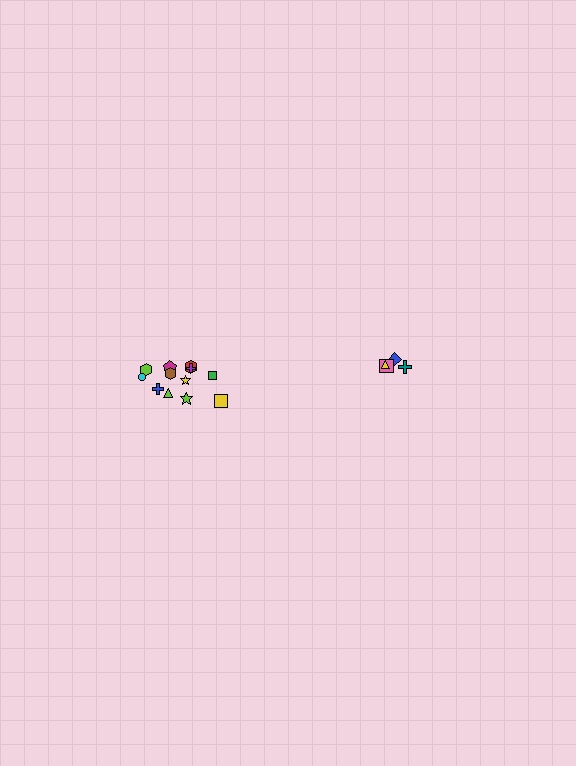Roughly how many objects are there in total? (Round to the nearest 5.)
Roughly 15 objects in total.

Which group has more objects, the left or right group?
The left group.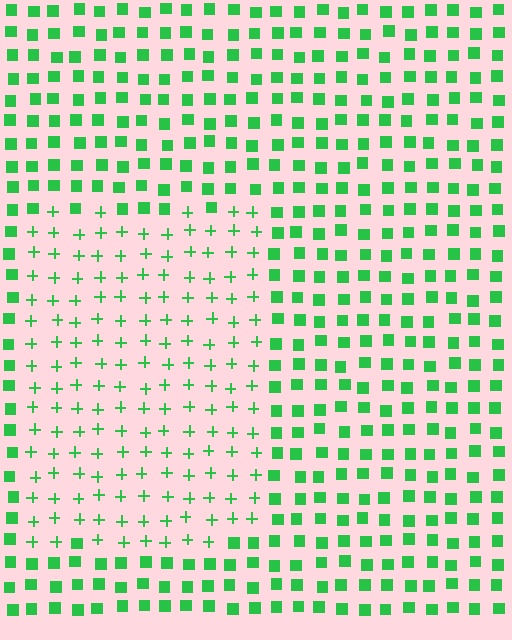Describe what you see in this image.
The image is filled with small green elements arranged in a uniform grid. A rectangle-shaped region contains plus signs, while the surrounding area contains squares. The boundary is defined purely by the change in element shape.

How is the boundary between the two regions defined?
The boundary is defined by a change in element shape: plus signs inside vs. squares outside. All elements share the same color and spacing.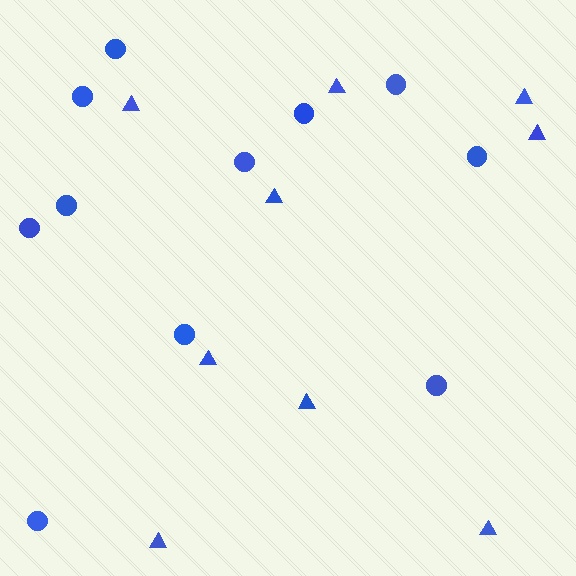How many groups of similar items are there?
There are 2 groups: one group of circles (11) and one group of triangles (9).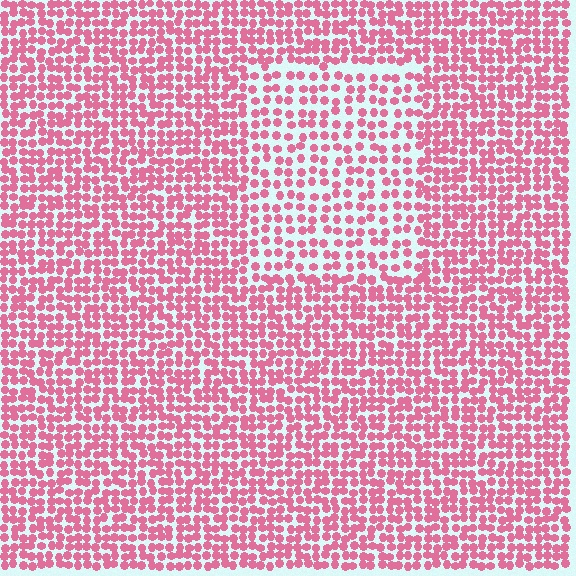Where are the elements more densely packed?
The elements are more densely packed outside the rectangle boundary.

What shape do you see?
I see a rectangle.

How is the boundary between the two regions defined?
The boundary is defined by a change in element density (approximately 1.7x ratio). All elements are the same color, size, and shape.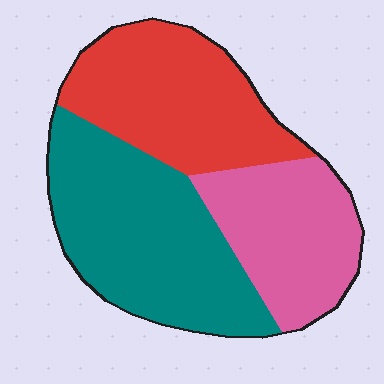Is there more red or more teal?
Teal.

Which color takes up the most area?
Teal, at roughly 40%.